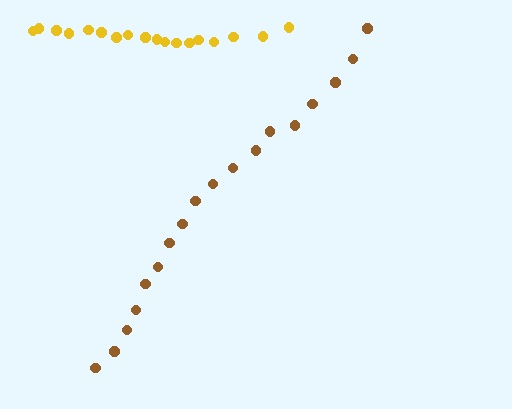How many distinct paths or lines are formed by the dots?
There are 2 distinct paths.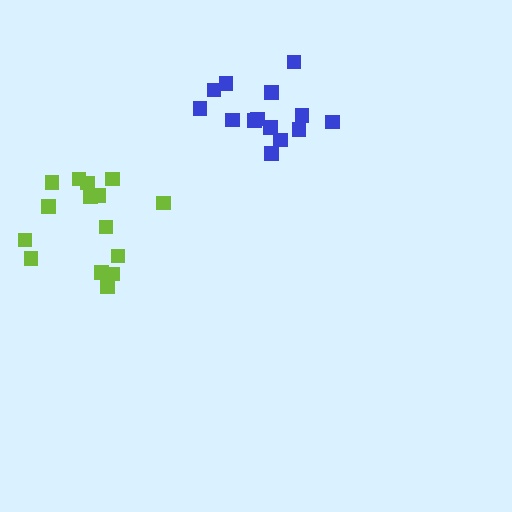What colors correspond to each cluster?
The clusters are colored: lime, blue.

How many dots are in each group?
Group 1: 15 dots, Group 2: 14 dots (29 total).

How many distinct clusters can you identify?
There are 2 distinct clusters.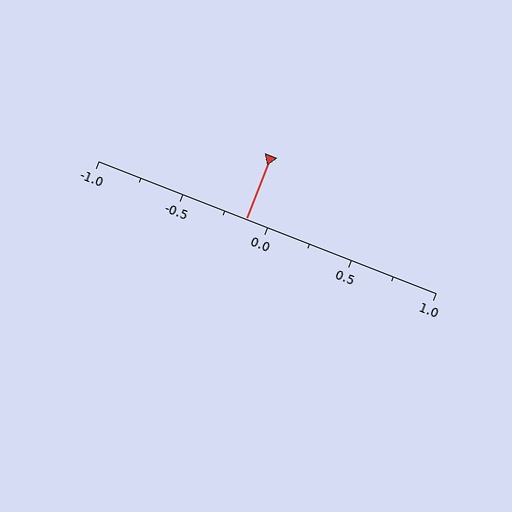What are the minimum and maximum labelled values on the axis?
The axis runs from -1.0 to 1.0.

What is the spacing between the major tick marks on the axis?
The major ticks are spaced 0.5 apart.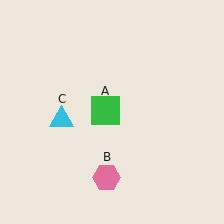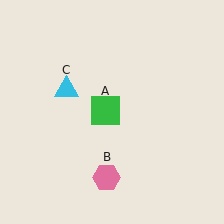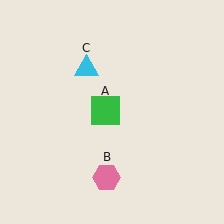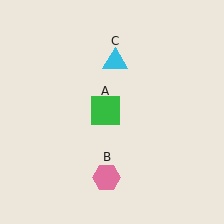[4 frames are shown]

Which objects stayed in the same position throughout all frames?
Green square (object A) and pink hexagon (object B) remained stationary.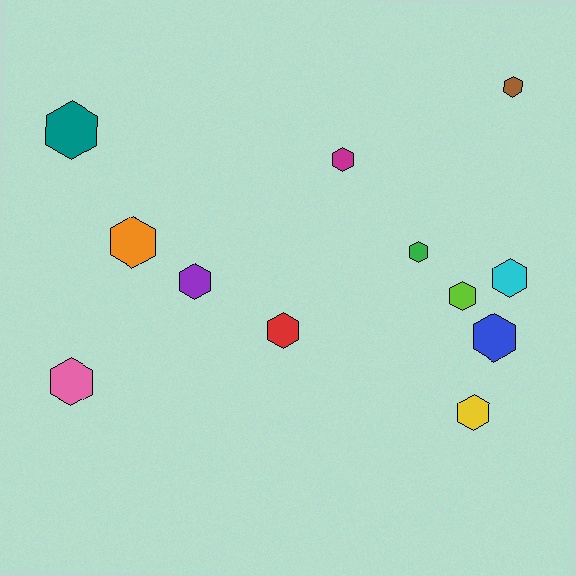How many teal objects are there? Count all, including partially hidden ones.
There is 1 teal object.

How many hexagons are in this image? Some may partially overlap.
There are 12 hexagons.